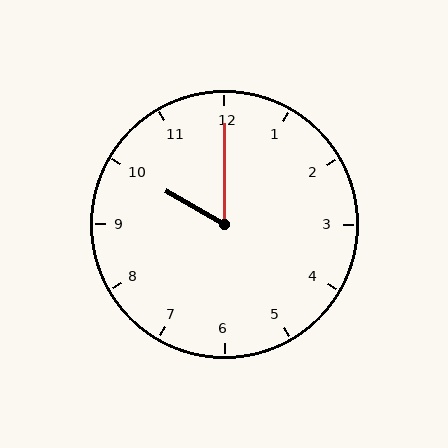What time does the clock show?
10:00.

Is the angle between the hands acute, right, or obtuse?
It is acute.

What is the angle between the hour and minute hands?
Approximately 60 degrees.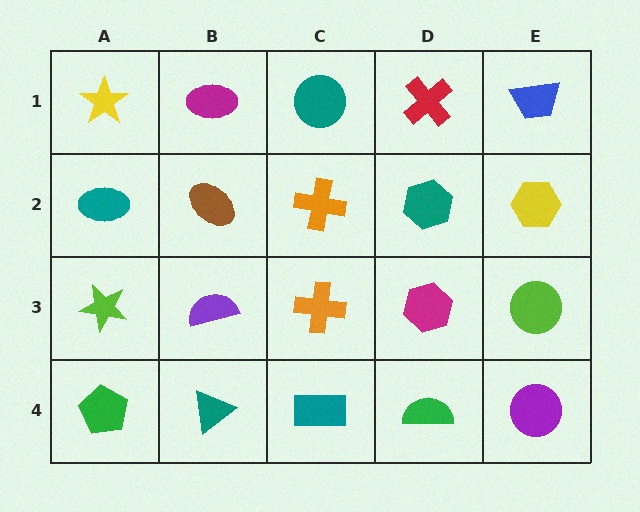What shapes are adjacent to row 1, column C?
An orange cross (row 2, column C), a magenta ellipse (row 1, column B), a red cross (row 1, column D).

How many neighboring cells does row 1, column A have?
2.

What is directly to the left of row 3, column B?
A lime star.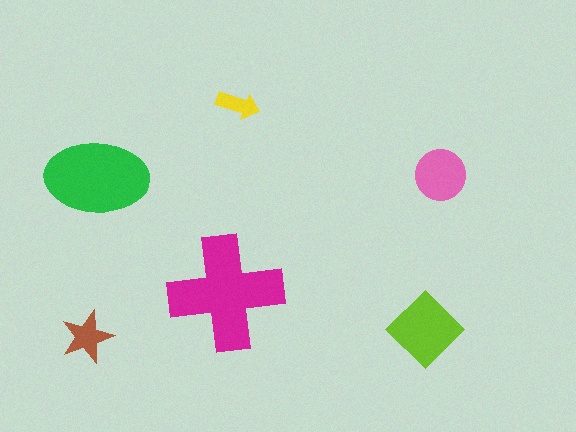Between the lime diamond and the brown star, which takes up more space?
The lime diamond.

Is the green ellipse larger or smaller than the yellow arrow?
Larger.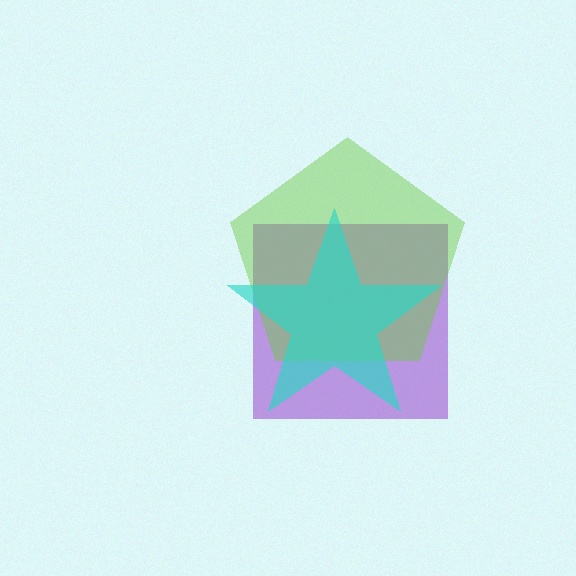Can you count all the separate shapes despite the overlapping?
Yes, there are 3 separate shapes.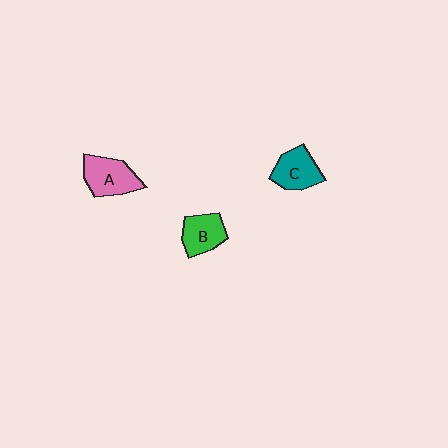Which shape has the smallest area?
Shape B (green).